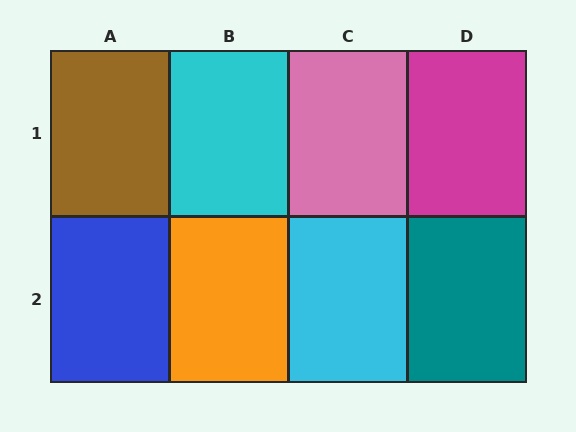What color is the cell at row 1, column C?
Pink.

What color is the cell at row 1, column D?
Magenta.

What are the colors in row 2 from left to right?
Blue, orange, cyan, teal.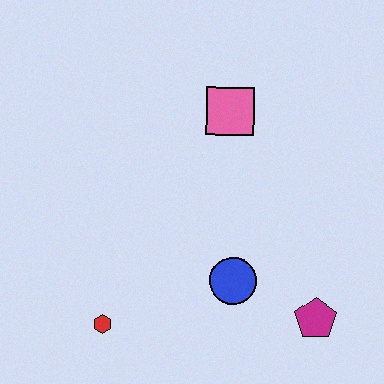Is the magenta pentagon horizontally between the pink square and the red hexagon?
No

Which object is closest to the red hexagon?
The blue circle is closest to the red hexagon.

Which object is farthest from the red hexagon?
The pink square is farthest from the red hexagon.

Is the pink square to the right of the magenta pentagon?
No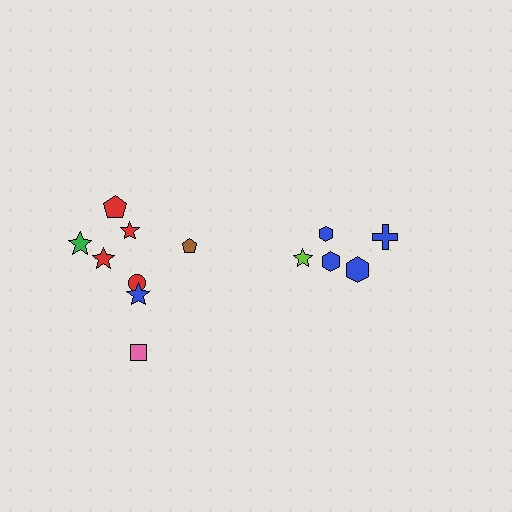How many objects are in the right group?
There are 5 objects.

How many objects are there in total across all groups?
There are 13 objects.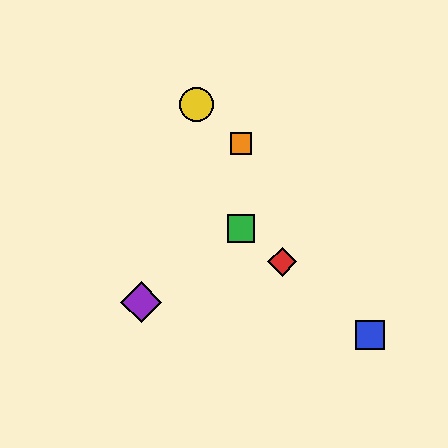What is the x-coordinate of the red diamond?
The red diamond is at x≈282.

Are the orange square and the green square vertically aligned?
Yes, both are at x≈241.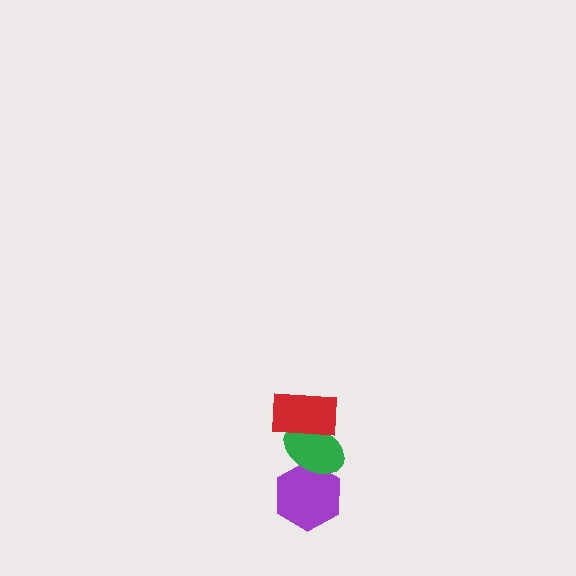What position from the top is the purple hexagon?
The purple hexagon is 3rd from the top.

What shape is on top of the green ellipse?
The red rectangle is on top of the green ellipse.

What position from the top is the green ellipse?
The green ellipse is 2nd from the top.